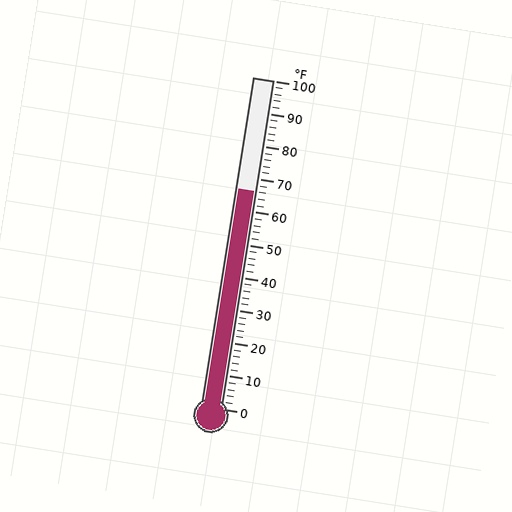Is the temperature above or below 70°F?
The temperature is below 70°F.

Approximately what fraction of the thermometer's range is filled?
The thermometer is filled to approximately 65% of its range.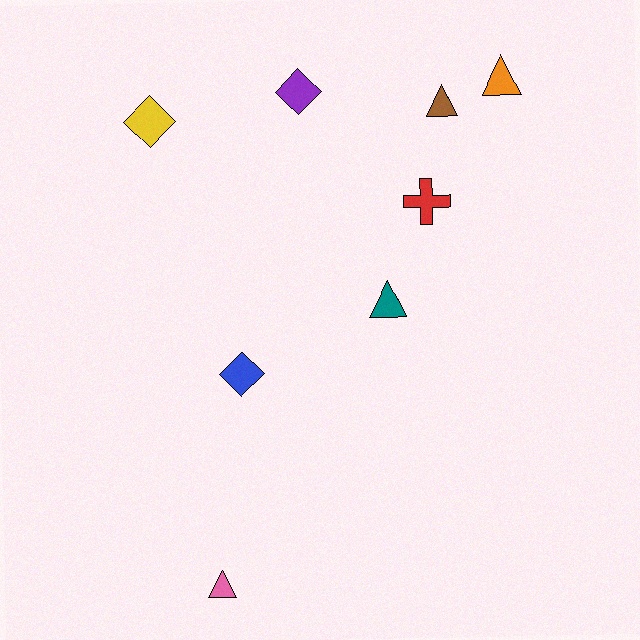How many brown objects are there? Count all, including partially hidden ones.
There is 1 brown object.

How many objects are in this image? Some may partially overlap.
There are 8 objects.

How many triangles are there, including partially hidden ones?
There are 4 triangles.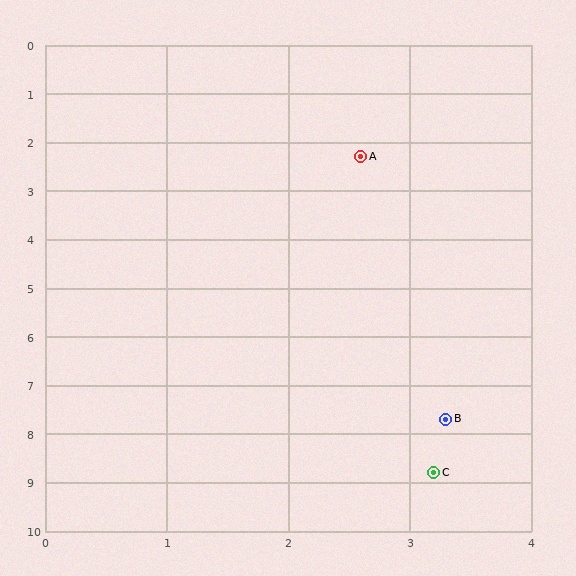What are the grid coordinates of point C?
Point C is at approximately (3.2, 8.8).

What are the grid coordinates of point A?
Point A is at approximately (2.6, 2.3).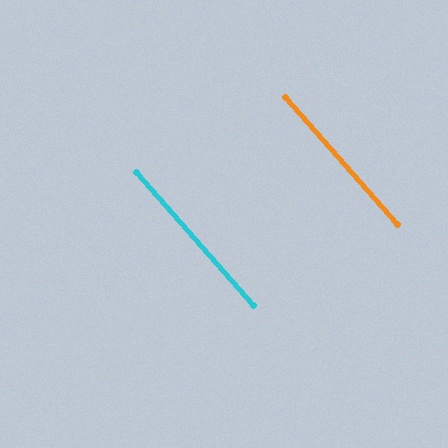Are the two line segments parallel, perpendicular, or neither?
Parallel — their directions differ by only 0.1°.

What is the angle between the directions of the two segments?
Approximately 0 degrees.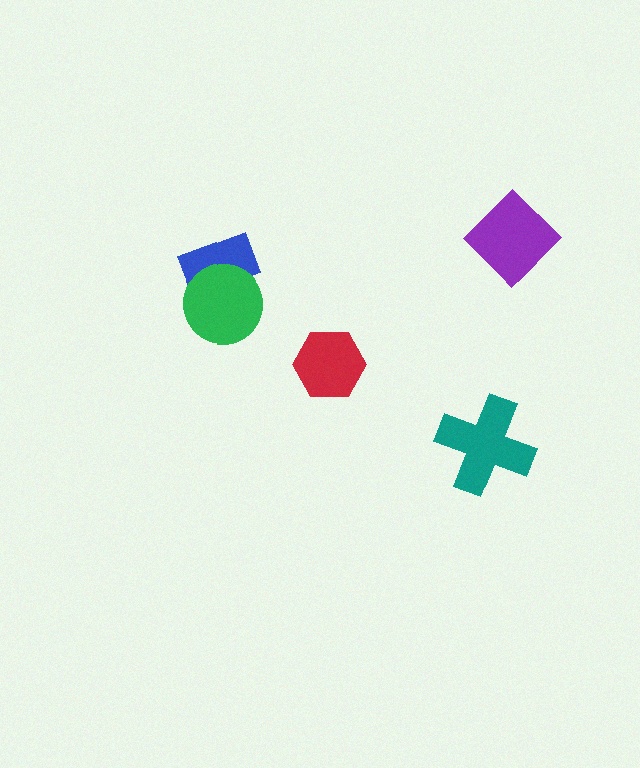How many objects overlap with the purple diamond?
0 objects overlap with the purple diamond.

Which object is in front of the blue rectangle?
The green circle is in front of the blue rectangle.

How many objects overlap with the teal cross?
0 objects overlap with the teal cross.